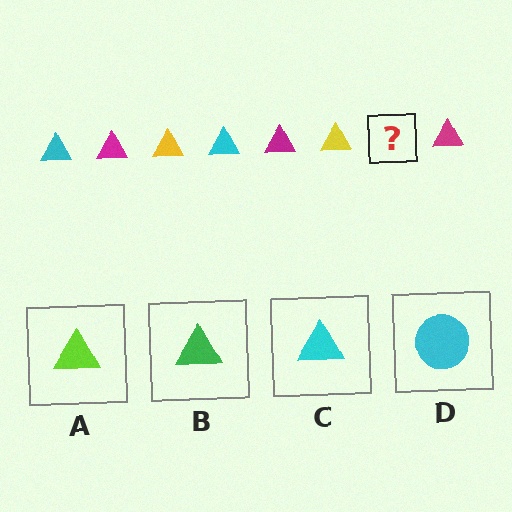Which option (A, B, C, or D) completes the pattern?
C.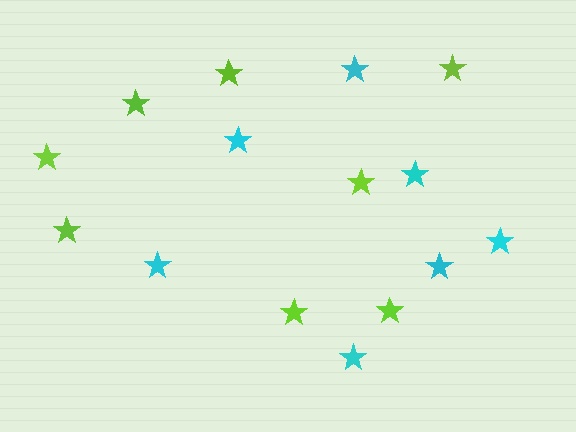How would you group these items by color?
There are 2 groups: one group of lime stars (8) and one group of cyan stars (7).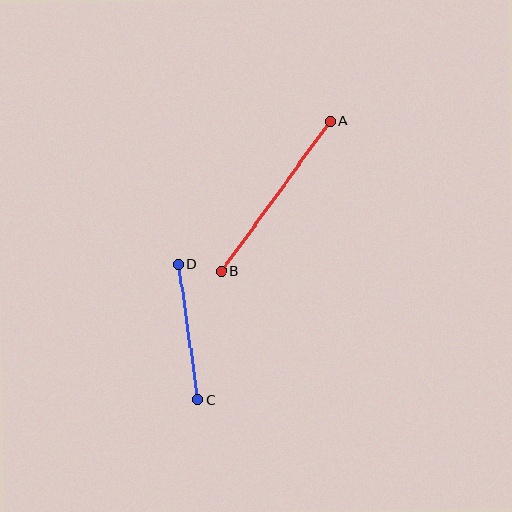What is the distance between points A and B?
The distance is approximately 186 pixels.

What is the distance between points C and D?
The distance is approximately 136 pixels.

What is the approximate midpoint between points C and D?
The midpoint is at approximately (188, 332) pixels.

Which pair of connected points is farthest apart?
Points A and B are farthest apart.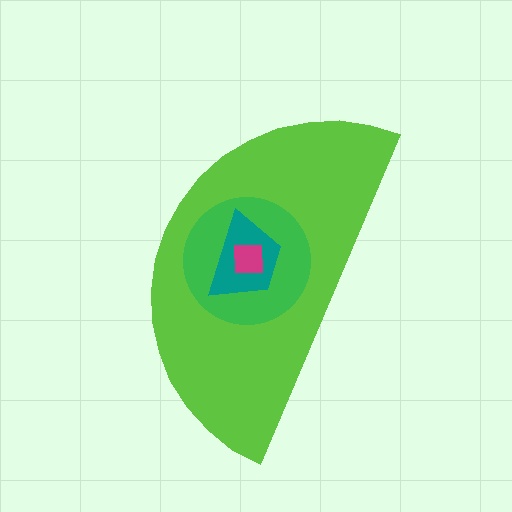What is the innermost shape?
The magenta square.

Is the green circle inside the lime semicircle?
Yes.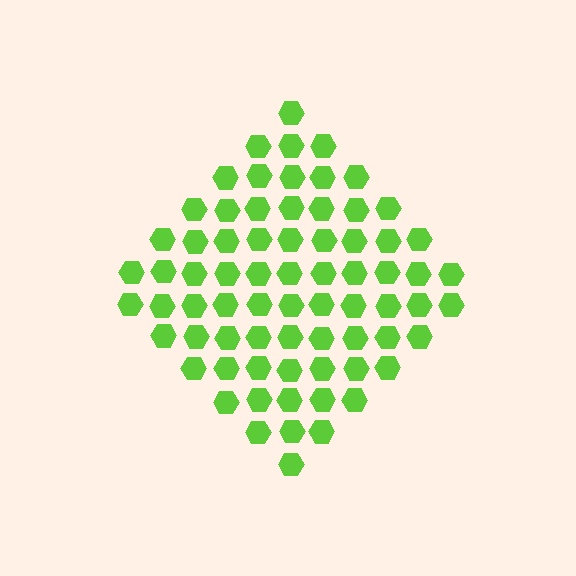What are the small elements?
The small elements are hexagons.